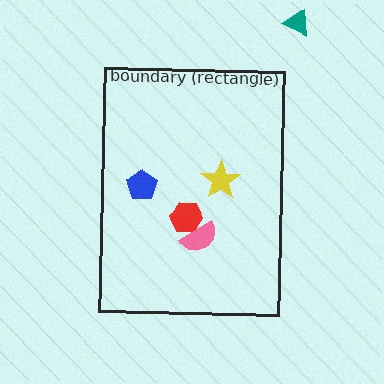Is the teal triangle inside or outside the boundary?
Outside.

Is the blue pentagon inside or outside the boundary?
Inside.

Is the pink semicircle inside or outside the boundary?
Inside.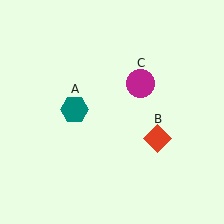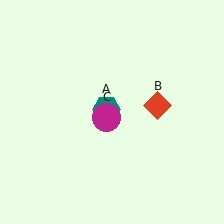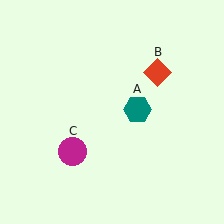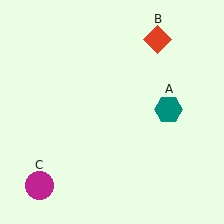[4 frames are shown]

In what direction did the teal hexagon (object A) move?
The teal hexagon (object A) moved right.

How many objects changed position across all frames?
3 objects changed position: teal hexagon (object A), red diamond (object B), magenta circle (object C).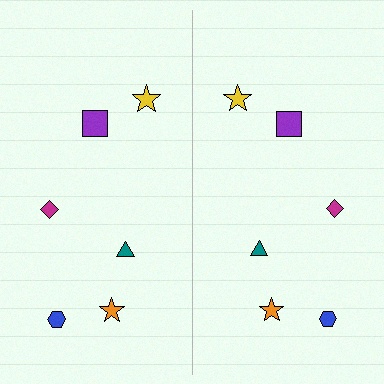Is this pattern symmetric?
Yes, this pattern has bilateral (reflection) symmetry.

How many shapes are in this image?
There are 12 shapes in this image.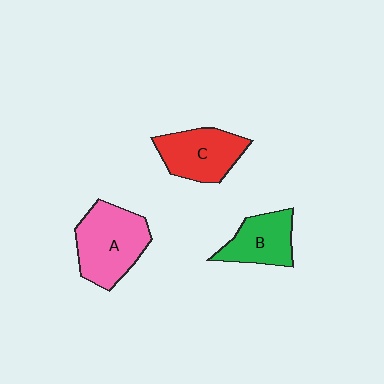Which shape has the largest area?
Shape A (pink).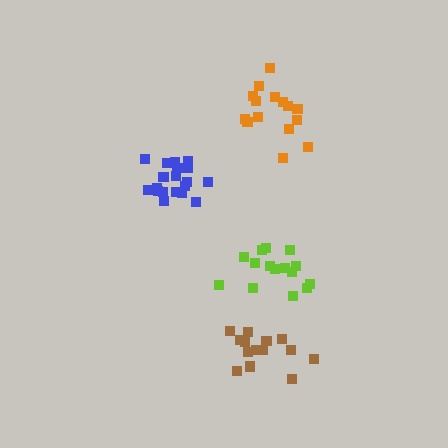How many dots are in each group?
Group 1: 14 dots, Group 2: 20 dots, Group 3: 15 dots, Group 4: 15 dots (64 total).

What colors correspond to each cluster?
The clusters are colored: brown, blue, lime, orange.